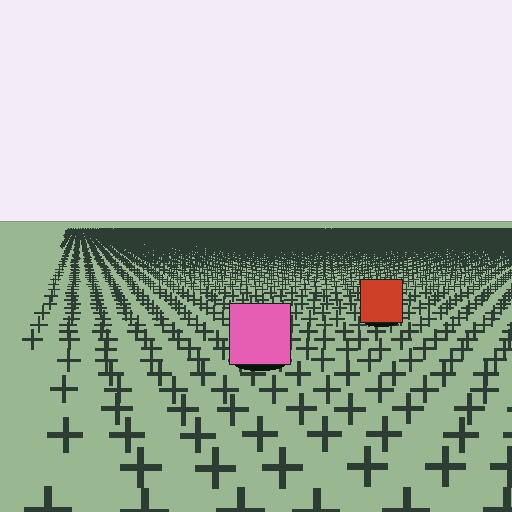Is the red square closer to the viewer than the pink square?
No. The pink square is closer — you can tell from the texture gradient: the ground texture is coarser near it.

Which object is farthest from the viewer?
The red square is farthest from the viewer. It appears smaller and the ground texture around it is denser.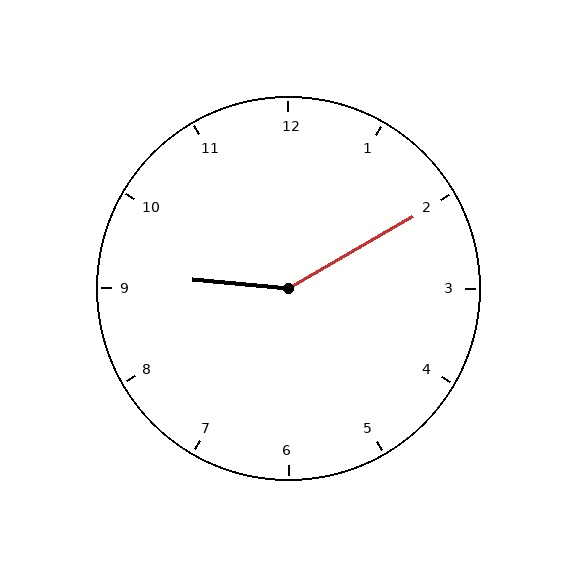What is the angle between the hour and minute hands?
Approximately 145 degrees.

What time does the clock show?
9:10.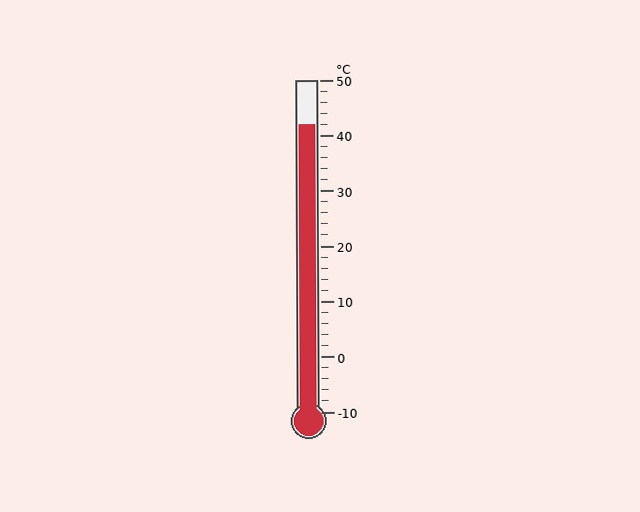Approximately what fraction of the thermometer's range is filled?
The thermometer is filled to approximately 85% of its range.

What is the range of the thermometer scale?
The thermometer scale ranges from -10°C to 50°C.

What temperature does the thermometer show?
The thermometer shows approximately 42°C.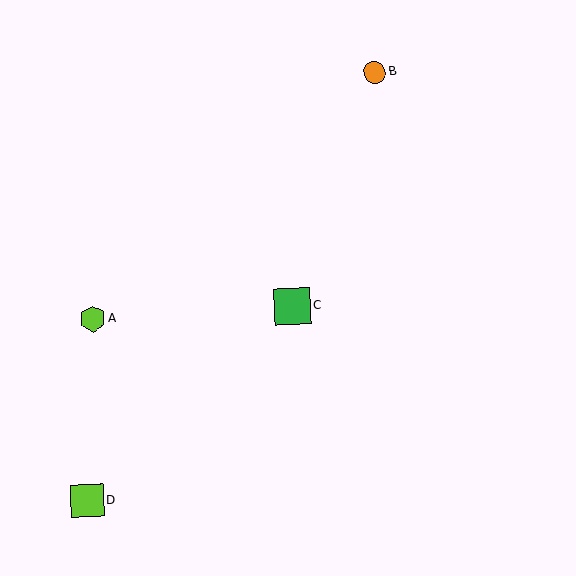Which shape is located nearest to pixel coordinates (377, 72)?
The orange circle (labeled B) at (375, 72) is nearest to that location.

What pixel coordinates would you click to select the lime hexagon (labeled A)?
Click at (93, 319) to select the lime hexagon A.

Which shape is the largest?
The green square (labeled C) is the largest.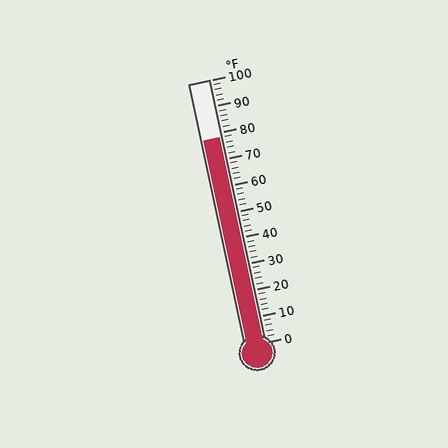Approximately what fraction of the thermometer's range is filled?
The thermometer is filled to approximately 80% of its range.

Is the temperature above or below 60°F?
The temperature is above 60°F.